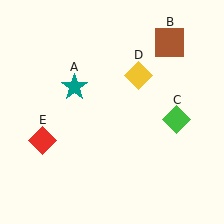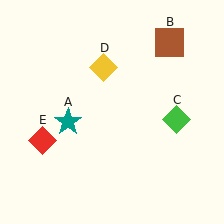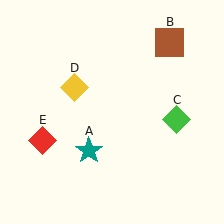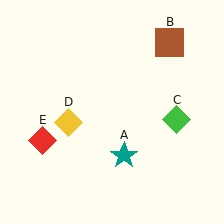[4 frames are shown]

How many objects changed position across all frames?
2 objects changed position: teal star (object A), yellow diamond (object D).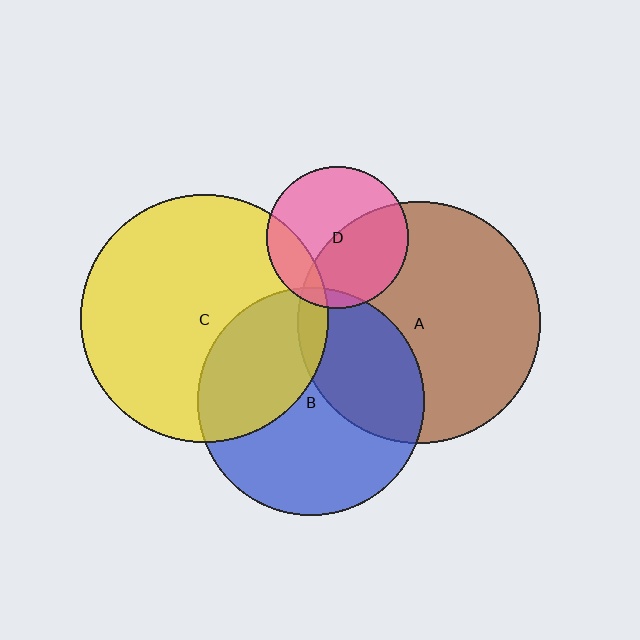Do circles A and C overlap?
Yes.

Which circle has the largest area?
Circle C (yellow).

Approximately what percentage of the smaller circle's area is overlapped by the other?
Approximately 5%.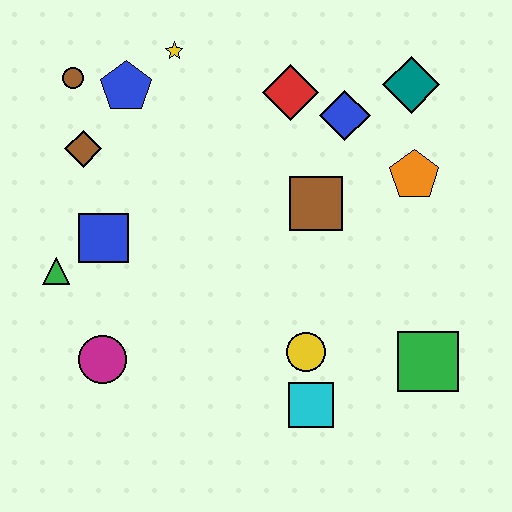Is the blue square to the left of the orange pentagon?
Yes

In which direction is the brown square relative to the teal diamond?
The brown square is below the teal diamond.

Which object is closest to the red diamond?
The blue diamond is closest to the red diamond.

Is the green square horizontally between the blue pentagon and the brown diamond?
No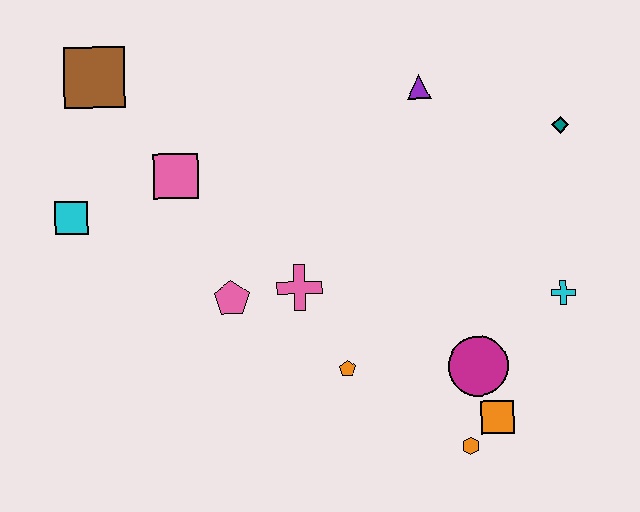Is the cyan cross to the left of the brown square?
No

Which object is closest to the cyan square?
The pink square is closest to the cyan square.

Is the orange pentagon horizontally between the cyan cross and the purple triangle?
No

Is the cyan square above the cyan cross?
Yes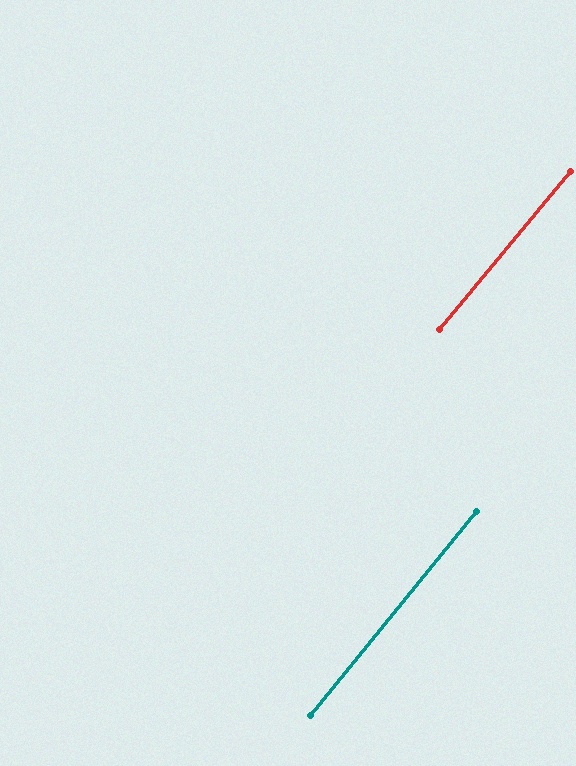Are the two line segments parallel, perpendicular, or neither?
Parallel — their directions differ by only 0.7°.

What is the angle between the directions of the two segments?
Approximately 1 degree.